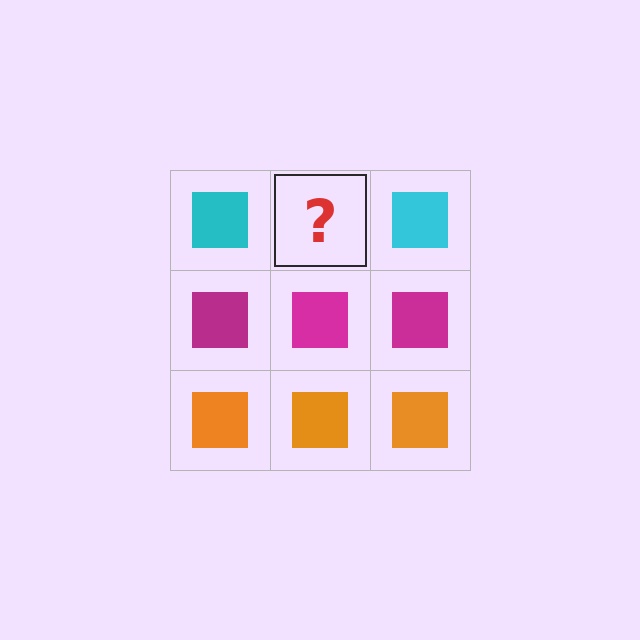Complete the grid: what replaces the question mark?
The question mark should be replaced with a cyan square.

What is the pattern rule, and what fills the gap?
The rule is that each row has a consistent color. The gap should be filled with a cyan square.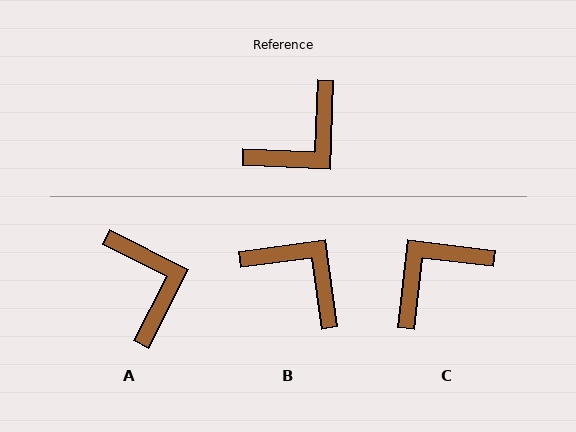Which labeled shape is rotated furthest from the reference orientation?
C, about 176 degrees away.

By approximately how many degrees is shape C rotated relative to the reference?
Approximately 176 degrees counter-clockwise.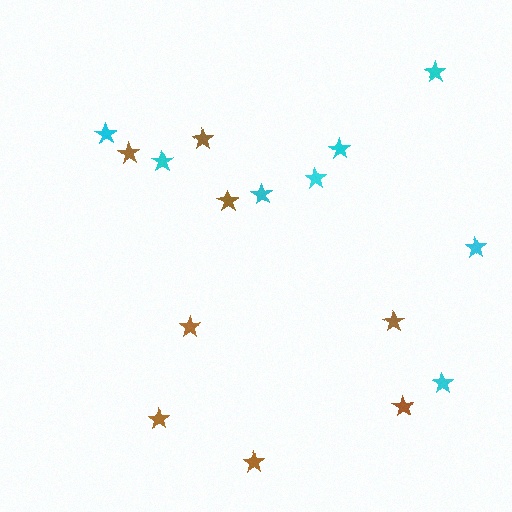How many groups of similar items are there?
There are 2 groups: one group of brown stars (8) and one group of cyan stars (8).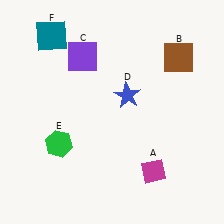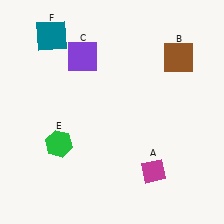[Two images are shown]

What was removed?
The blue star (D) was removed in Image 2.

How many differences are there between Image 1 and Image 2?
There is 1 difference between the two images.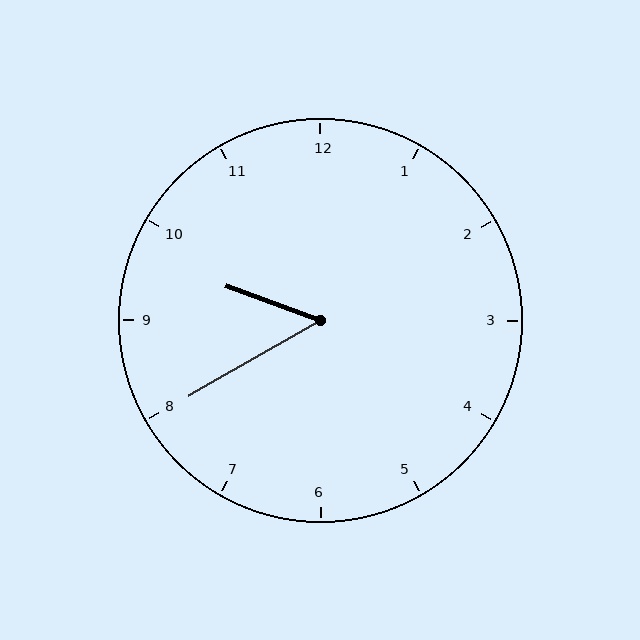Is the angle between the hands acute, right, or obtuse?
It is acute.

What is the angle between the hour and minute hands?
Approximately 50 degrees.